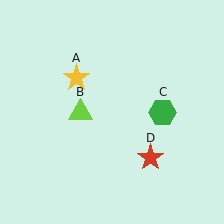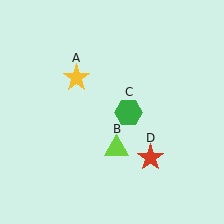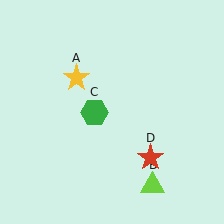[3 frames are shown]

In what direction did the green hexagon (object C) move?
The green hexagon (object C) moved left.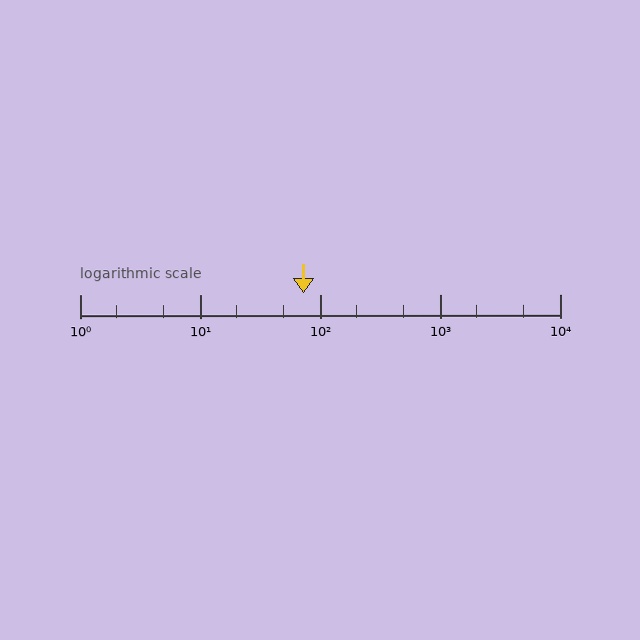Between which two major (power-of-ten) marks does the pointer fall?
The pointer is between 10 and 100.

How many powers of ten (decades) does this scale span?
The scale spans 4 decades, from 1 to 10000.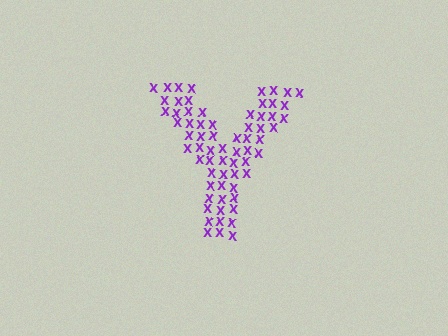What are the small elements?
The small elements are letter X's.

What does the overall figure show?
The overall figure shows the letter Y.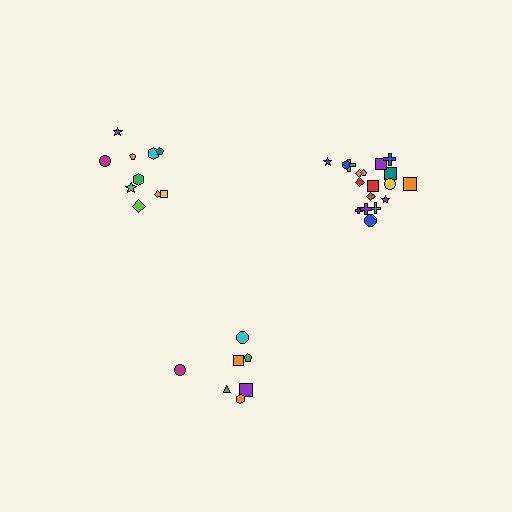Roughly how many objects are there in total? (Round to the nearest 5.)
Roughly 35 objects in total.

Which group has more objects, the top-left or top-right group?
The top-right group.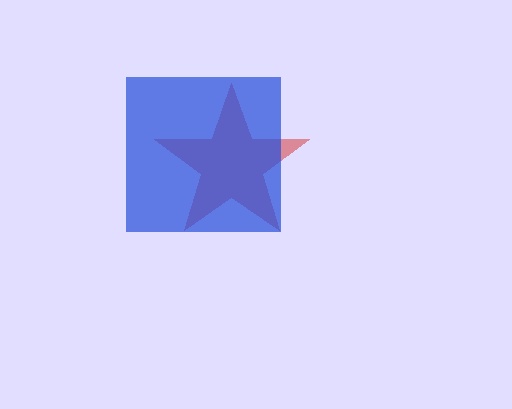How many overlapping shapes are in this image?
There are 2 overlapping shapes in the image.